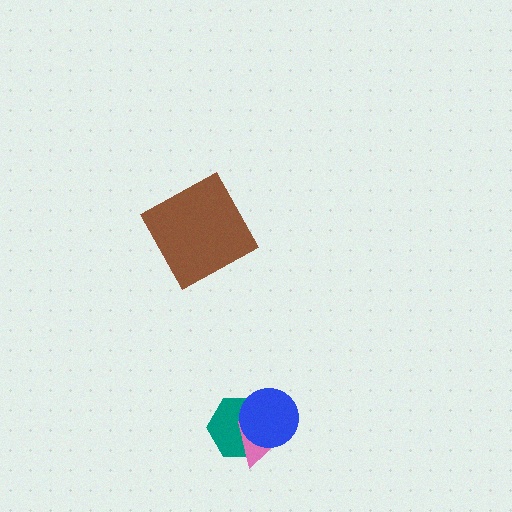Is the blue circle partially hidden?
No, no other shape covers it.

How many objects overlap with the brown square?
0 objects overlap with the brown square.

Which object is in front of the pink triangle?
The blue circle is in front of the pink triangle.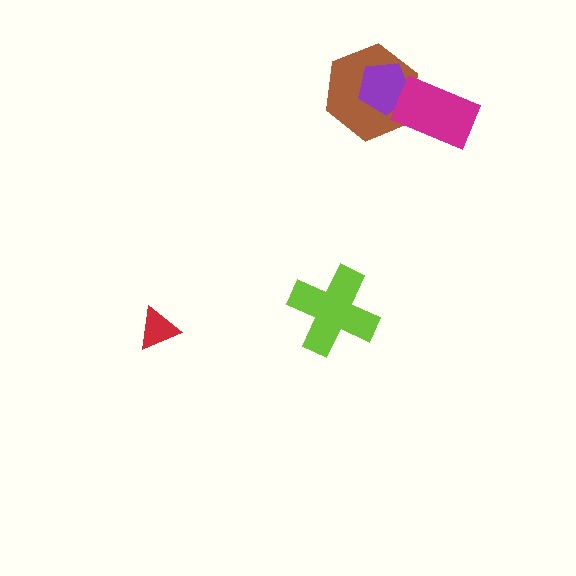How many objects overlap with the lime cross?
0 objects overlap with the lime cross.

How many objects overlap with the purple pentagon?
2 objects overlap with the purple pentagon.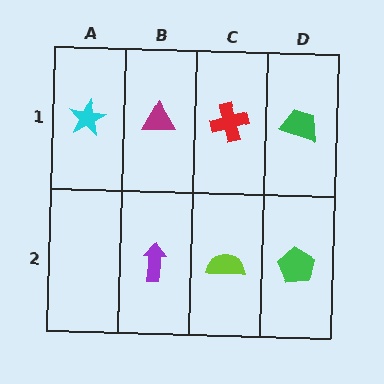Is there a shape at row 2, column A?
No, that cell is empty.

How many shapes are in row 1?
4 shapes.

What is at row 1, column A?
A cyan star.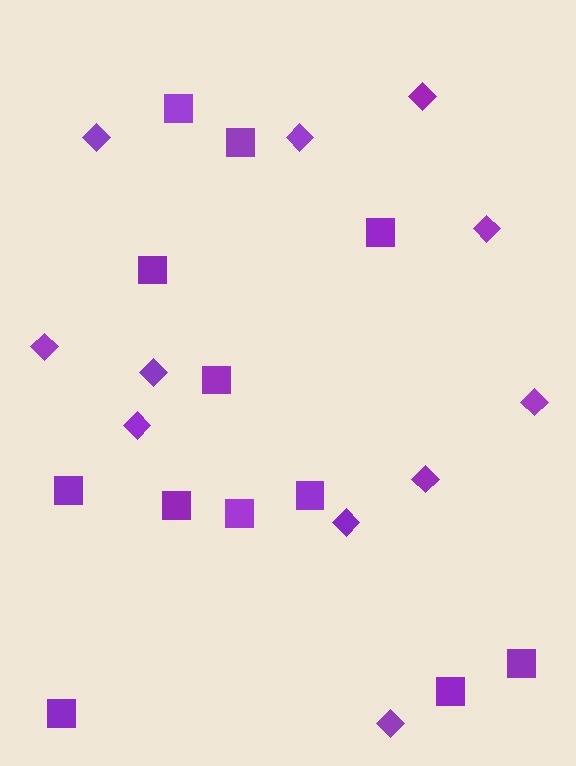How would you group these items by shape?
There are 2 groups: one group of diamonds (11) and one group of squares (12).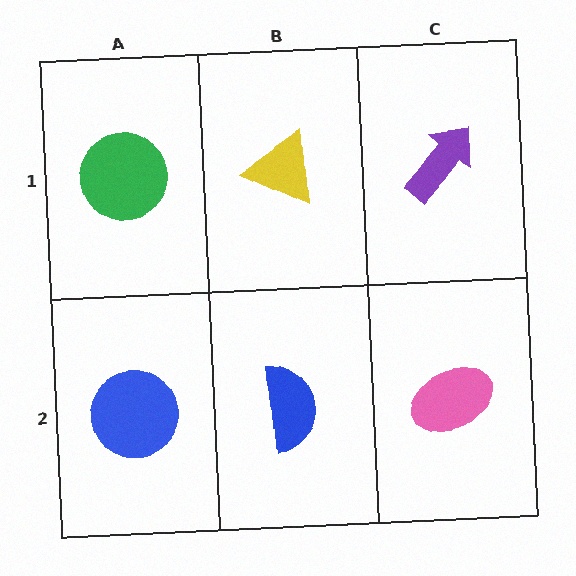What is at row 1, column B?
A yellow triangle.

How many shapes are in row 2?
3 shapes.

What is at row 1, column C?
A purple arrow.